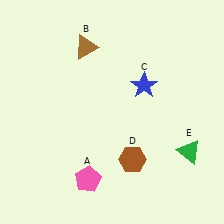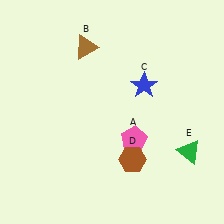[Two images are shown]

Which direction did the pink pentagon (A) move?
The pink pentagon (A) moved right.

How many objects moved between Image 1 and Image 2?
1 object moved between the two images.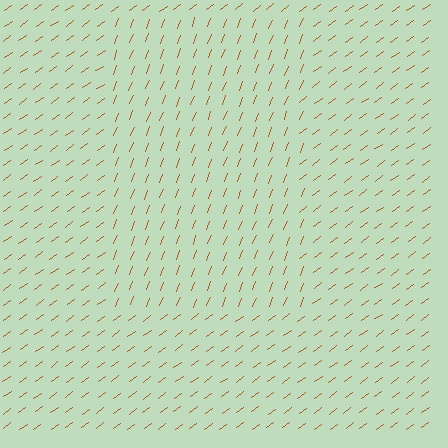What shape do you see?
I see a rectangle.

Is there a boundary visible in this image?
Yes, there is a texture boundary formed by a change in line orientation.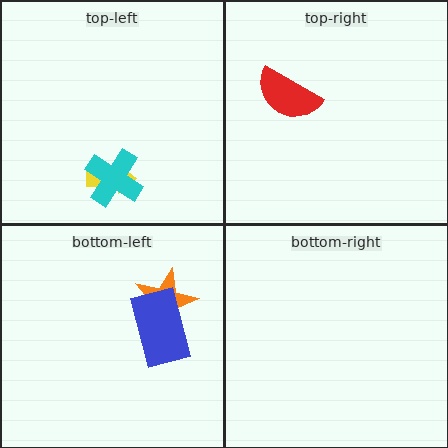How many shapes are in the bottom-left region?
2.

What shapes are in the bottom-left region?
The orange star, the blue rectangle.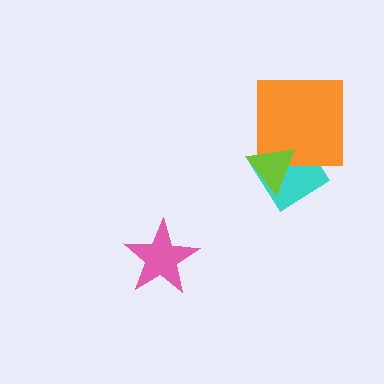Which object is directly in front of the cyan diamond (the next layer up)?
The orange square is directly in front of the cyan diamond.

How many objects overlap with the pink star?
0 objects overlap with the pink star.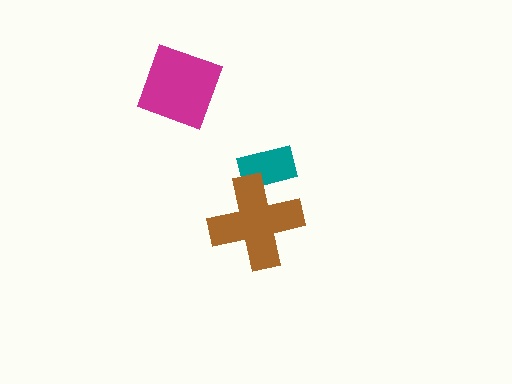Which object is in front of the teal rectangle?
The brown cross is in front of the teal rectangle.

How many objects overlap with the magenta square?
0 objects overlap with the magenta square.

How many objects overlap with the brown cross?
1 object overlaps with the brown cross.